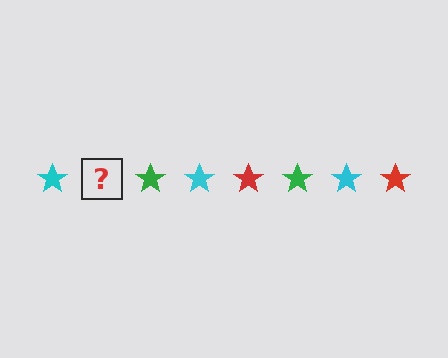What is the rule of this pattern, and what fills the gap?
The rule is that the pattern cycles through cyan, red, green stars. The gap should be filled with a red star.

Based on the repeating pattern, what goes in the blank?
The blank should be a red star.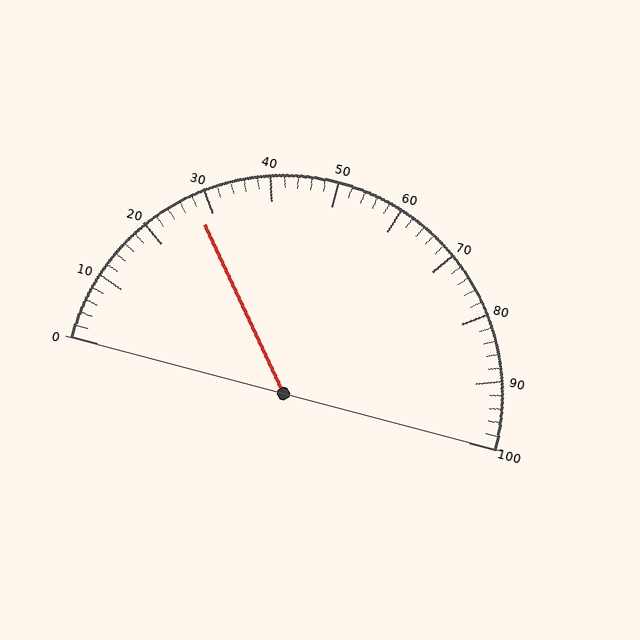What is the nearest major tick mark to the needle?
The nearest major tick mark is 30.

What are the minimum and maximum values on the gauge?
The gauge ranges from 0 to 100.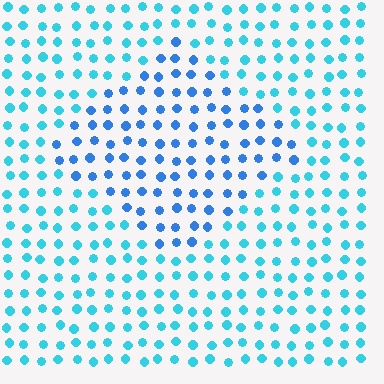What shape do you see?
I see a diamond.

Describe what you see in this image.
The image is filled with small cyan elements in a uniform arrangement. A diamond-shaped region is visible where the elements are tinted to a slightly different hue, forming a subtle color boundary.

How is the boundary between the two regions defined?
The boundary is defined purely by a slight shift in hue (about 29 degrees). Spacing, size, and orientation are identical on both sides.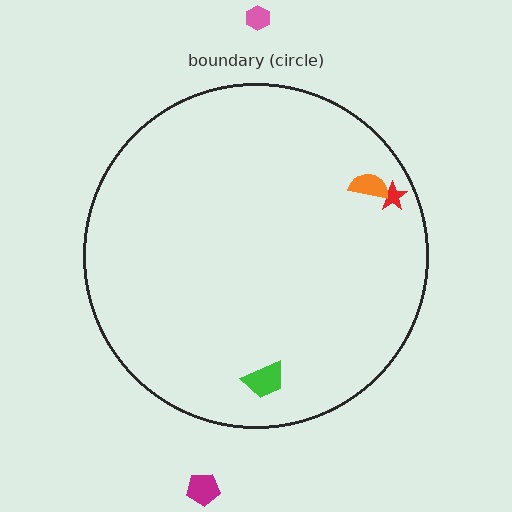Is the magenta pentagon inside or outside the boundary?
Outside.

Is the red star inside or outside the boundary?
Inside.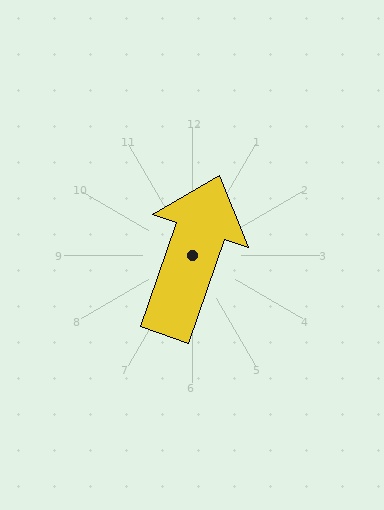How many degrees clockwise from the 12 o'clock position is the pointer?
Approximately 19 degrees.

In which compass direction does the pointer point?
North.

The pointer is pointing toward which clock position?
Roughly 1 o'clock.